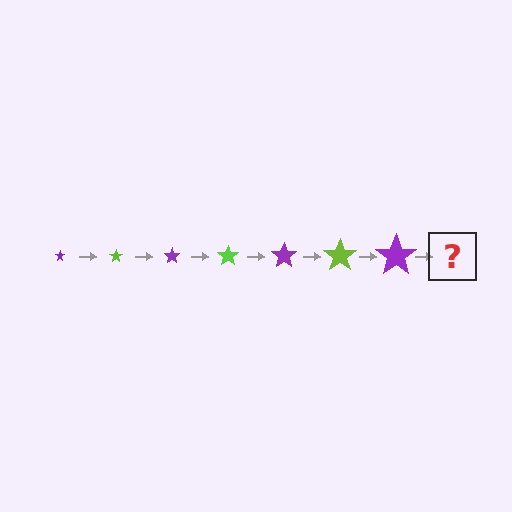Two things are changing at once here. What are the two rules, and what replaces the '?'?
The two rules are that the star grows larger each step and the color cycles through purple and lime. The '?' should be a lime star, larger than the previous one.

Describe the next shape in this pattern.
It should be a lime star, larger than the previous one.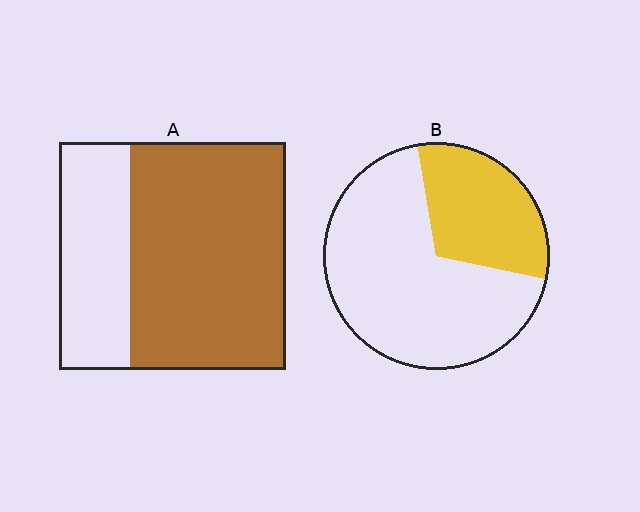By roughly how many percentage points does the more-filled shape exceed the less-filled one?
By roughly 40 percentage points (A over B).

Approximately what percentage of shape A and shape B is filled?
A is approximately 70% and B is approximately 30%.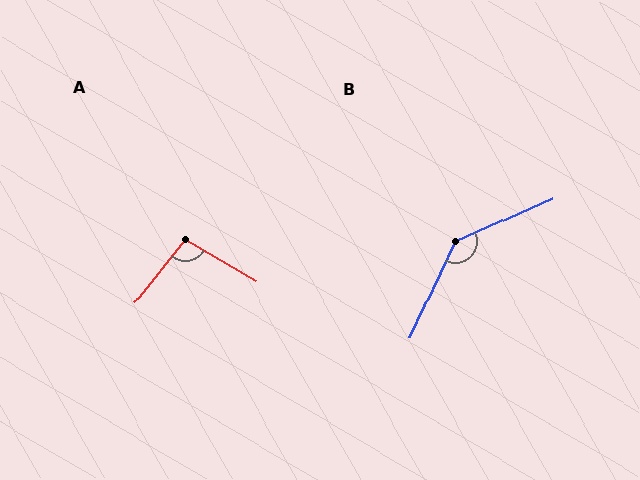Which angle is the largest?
B, at approximately 139 degrees.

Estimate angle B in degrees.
Approximately 139 degrees.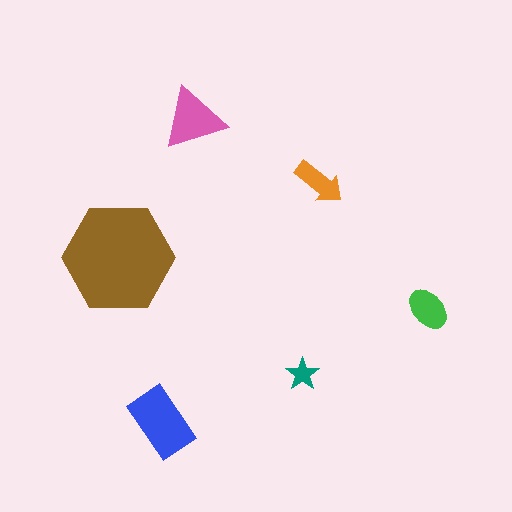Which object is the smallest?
The teal star.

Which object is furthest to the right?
The green ellipse is rightmost.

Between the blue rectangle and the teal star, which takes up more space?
The blue rectangle.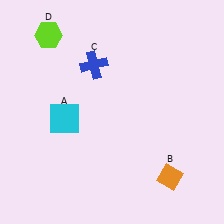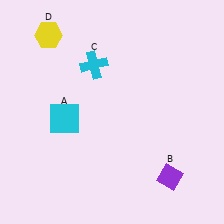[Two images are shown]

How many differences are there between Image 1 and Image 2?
There are 3 differences between the two images.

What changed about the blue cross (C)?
In Image 1, C is blue. In Image 2, it changed to cyan.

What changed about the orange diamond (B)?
In Image 1, B is orange. In Image 2, it changed to purple.